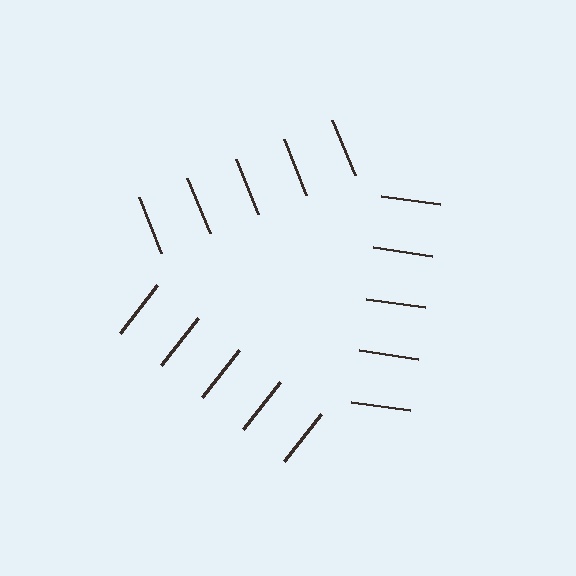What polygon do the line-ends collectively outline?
An illusory triangle — the line segments terminate on its edges but no continuous stroke is drawn.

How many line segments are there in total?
15 — 5 along each of the 3 edges.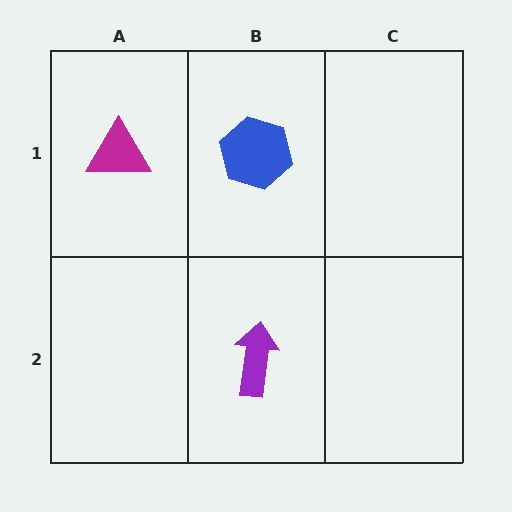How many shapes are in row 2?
1 shape.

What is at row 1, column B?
A blue hexagon.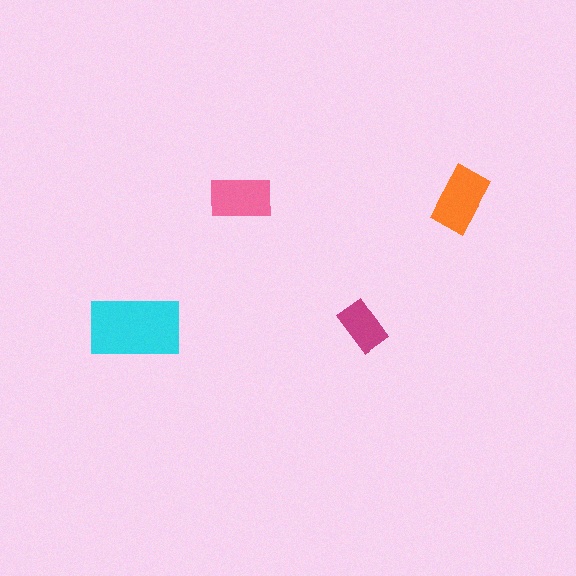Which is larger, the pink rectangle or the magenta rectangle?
The pink one.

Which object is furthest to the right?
The orange rectangle is rightmost.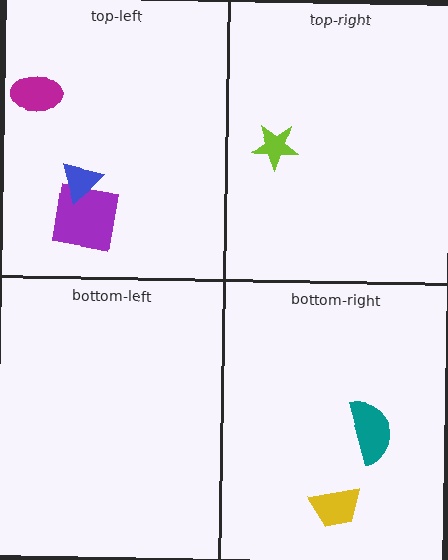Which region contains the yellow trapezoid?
The bottom-right region.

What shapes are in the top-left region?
The purple square, the blue triangle, the magenta ellipse.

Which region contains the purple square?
The top-left region.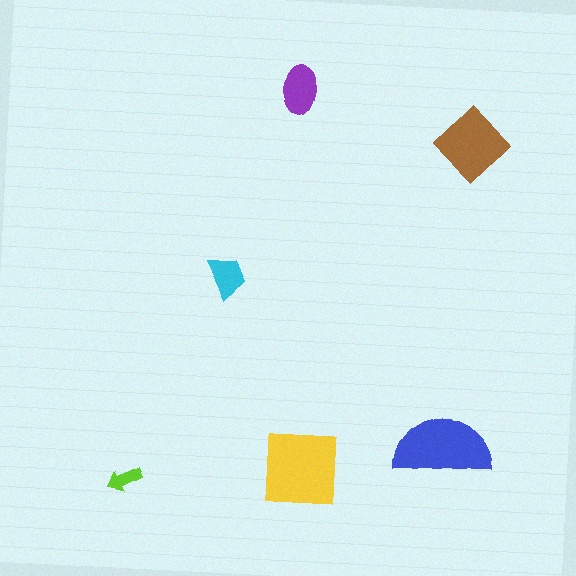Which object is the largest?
The yellow square.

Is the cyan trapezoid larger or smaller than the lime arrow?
Larger.